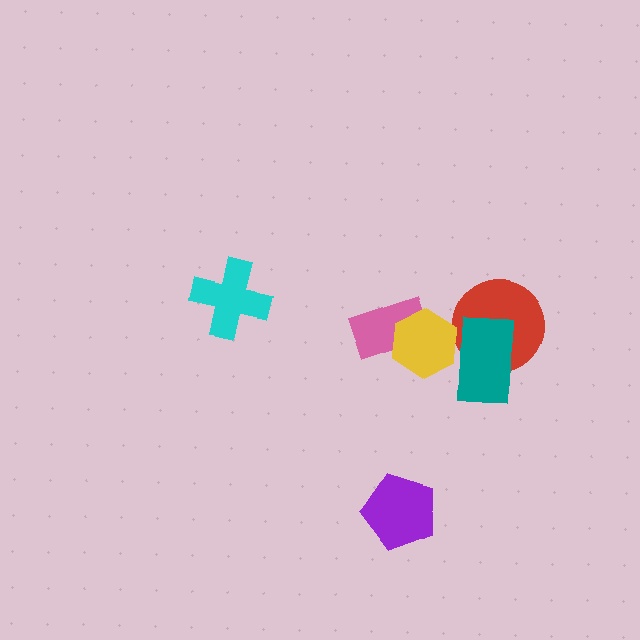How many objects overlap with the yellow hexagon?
2 objects overlap with the yellow hexagon.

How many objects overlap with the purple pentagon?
0 objects overlap with the purple pentagon.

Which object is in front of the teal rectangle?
The yellow hexagon is in front of the teal rectangle.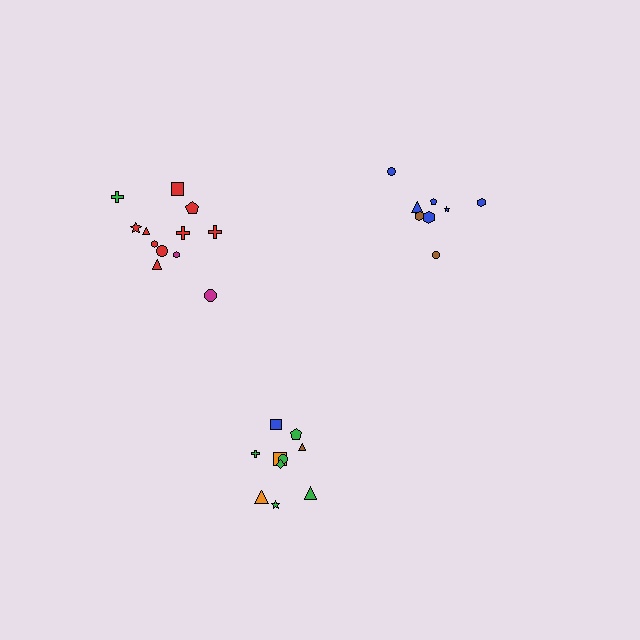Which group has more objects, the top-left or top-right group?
The top-left group.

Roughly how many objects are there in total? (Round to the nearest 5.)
Roughly 30 objects in total.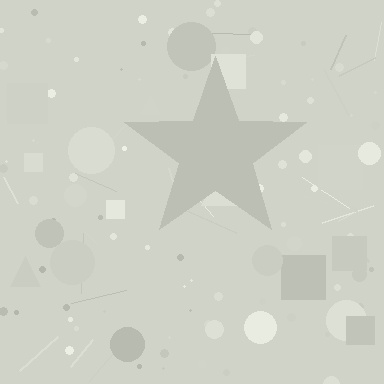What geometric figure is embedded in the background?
A star is embedded in the background.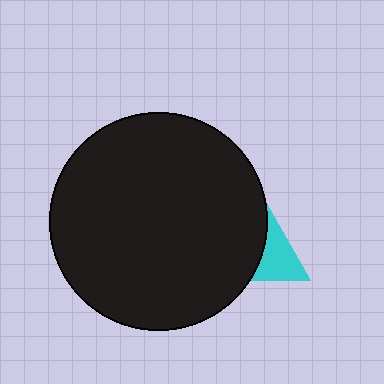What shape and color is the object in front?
The object in front is a black circle.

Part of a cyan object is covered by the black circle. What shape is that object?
It is a triangle.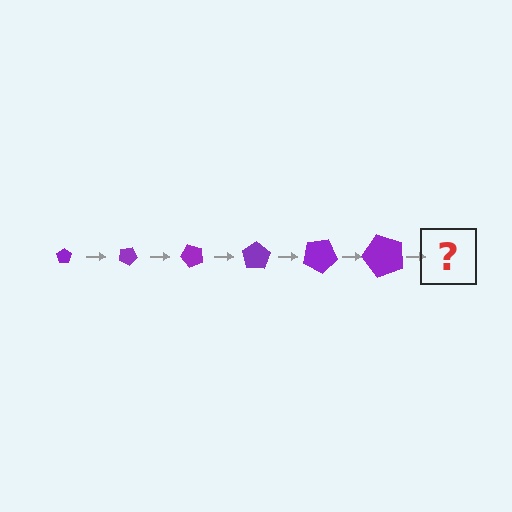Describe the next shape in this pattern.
It should be a pentagon, larger than the previous one and rotated 150 degrees from the start.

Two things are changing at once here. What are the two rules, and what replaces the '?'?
The two rules are that the pentagon grows larger each step and it rotates 25 degrees each step. The '?' should be a pentagon, larger than the previous one and rotated 150 degrees from the start.